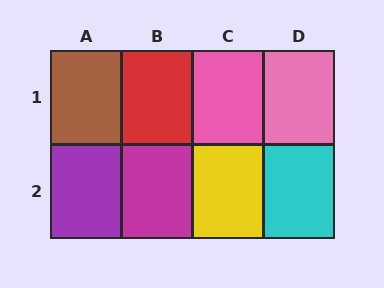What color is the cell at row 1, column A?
Brown.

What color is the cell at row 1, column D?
Pink.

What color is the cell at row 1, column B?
Red.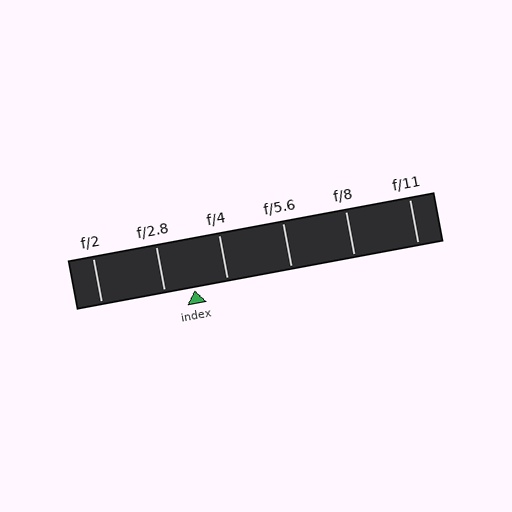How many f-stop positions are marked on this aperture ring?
There are 6 f-stop positions marked.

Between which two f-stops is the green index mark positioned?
The index mark is between f/2.8 and f/4.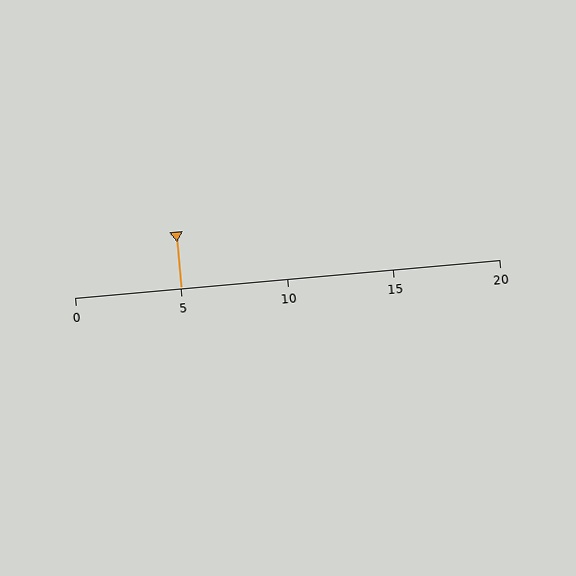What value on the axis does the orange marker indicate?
The marker indicates approximately 5.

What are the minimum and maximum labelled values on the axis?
The axis runs from 0 to 20.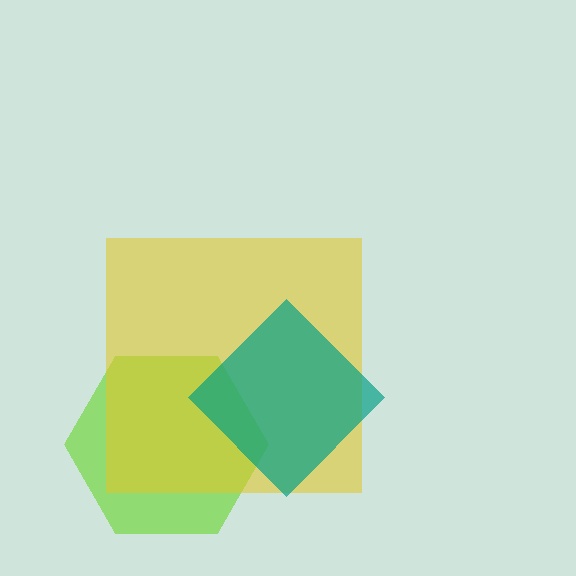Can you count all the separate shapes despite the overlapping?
Yes, there are 3 separate shapes.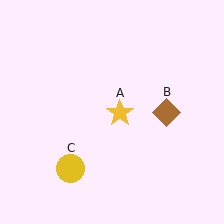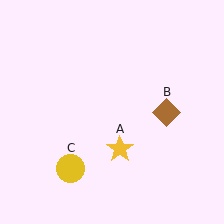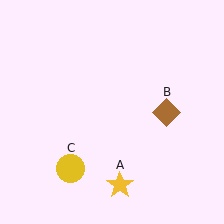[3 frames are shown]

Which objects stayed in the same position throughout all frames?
Brown diamond (object B) and yellow circle (object C) remained stationary.